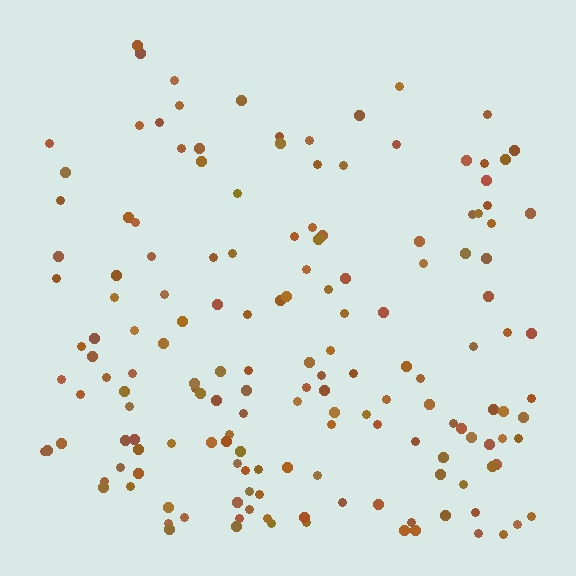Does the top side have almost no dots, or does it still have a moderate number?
Still a moderate number, just noticeably fewer than the bottom.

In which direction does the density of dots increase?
From top to bottom, with the bottom side densest.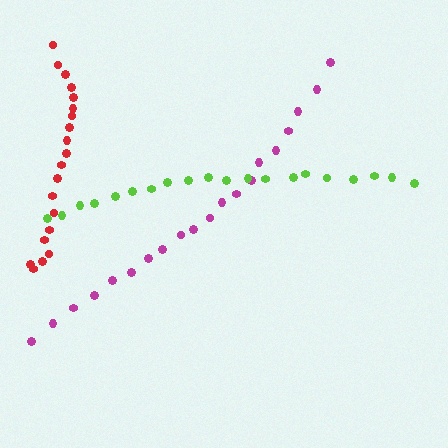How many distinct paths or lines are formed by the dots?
There are 3 distinct paths.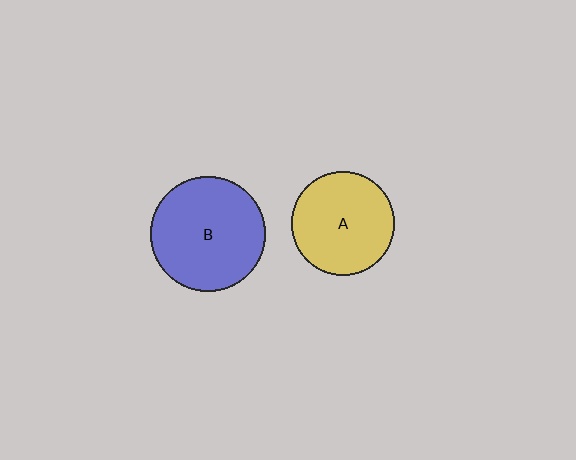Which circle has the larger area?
Circle B (blue).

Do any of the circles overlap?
No, none of the circles overlap.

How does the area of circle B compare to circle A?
Approximately 1.2 times.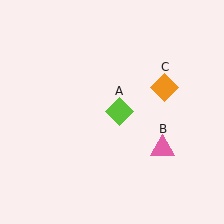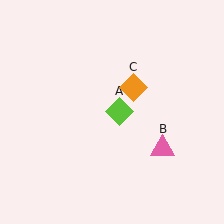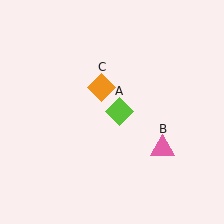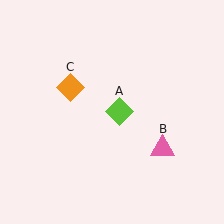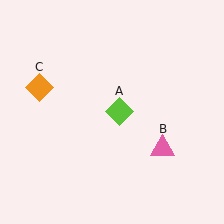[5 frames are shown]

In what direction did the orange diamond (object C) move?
The orange diamond (object C) moved left.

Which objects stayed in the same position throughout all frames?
Lime diamond (object A) and pink triangle (object B) remained stationary.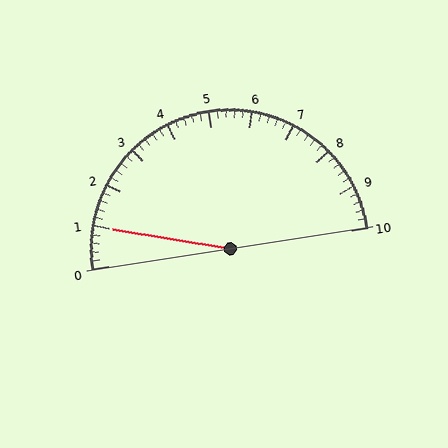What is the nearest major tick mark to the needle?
The nearest major tick mark is 1.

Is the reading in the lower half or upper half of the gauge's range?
The reading is in the lower half of the range (0 to 10).